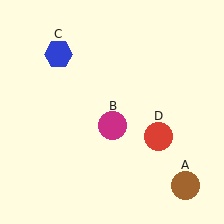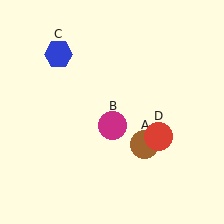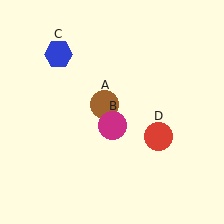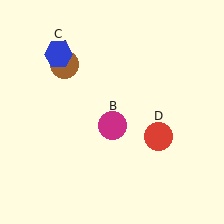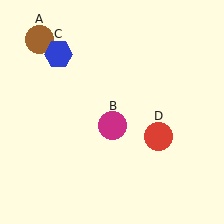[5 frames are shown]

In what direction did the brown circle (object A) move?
The brown circle (object A) moved up and to the left.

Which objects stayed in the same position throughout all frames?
Magenta circle (object B) and blue hexagon (object C) and red circle (object D) remained stationary.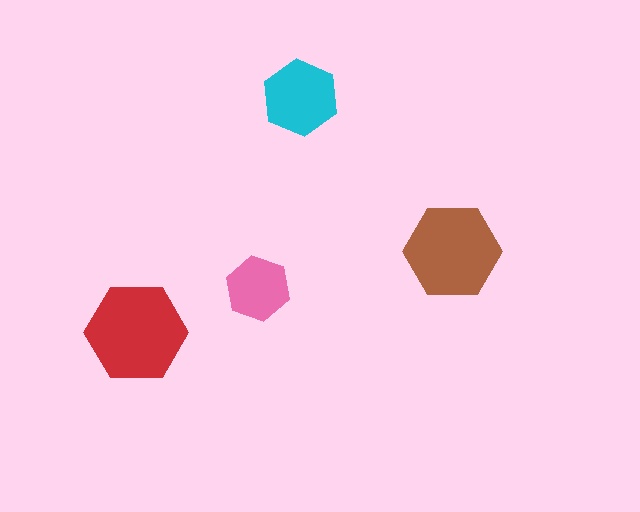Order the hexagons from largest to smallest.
the red one, the brown one, the cyan one, the pink one.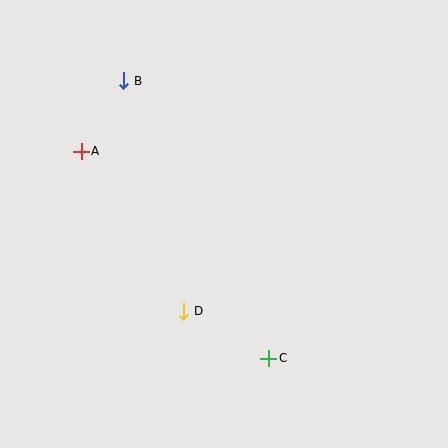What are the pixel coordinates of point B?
Point B is at (124, 81).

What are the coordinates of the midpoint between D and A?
The midpoint between D and A is at (133, 231).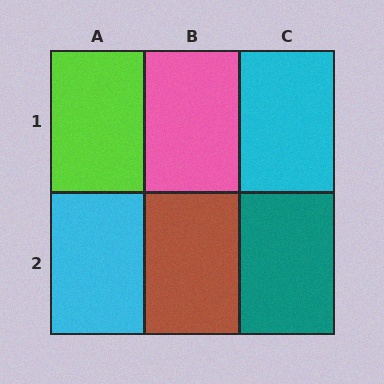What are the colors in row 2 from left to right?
Cyan, brown, teal.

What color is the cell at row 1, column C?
Cyan.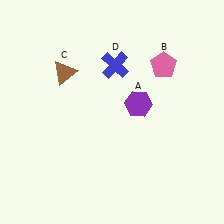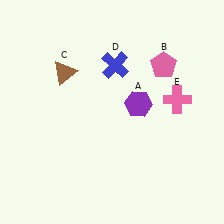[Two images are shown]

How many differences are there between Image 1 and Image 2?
There is 1 difference between the two images.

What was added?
A pink cross (E) was added in Image 2.